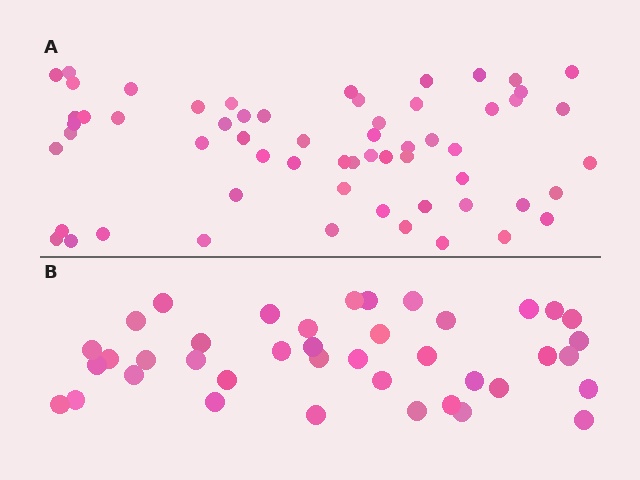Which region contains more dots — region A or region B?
Region A (the top region) has more dots.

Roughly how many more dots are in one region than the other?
Region A has approximately 20 more dots than region B.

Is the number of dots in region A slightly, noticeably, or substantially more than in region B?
Region A has substantially more. The ratio is roughly 1.5 to 1.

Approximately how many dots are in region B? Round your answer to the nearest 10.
About 40 dots.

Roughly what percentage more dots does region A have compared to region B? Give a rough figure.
About 50% more.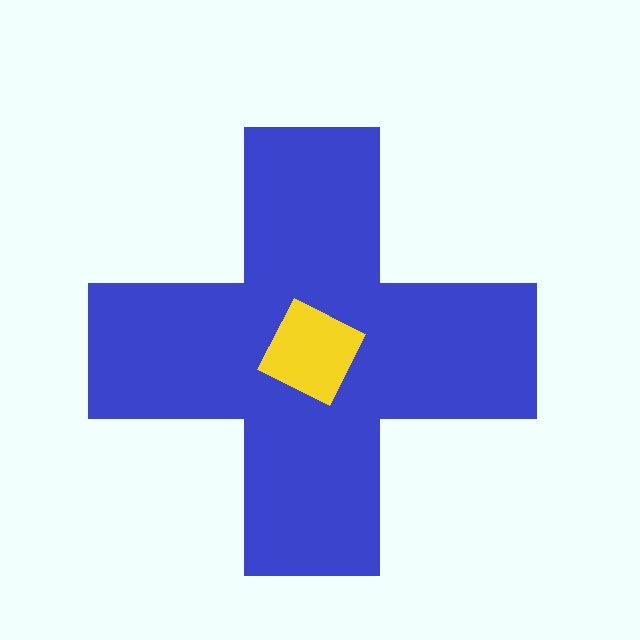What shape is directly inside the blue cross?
The yellow diamond.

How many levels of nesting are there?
2.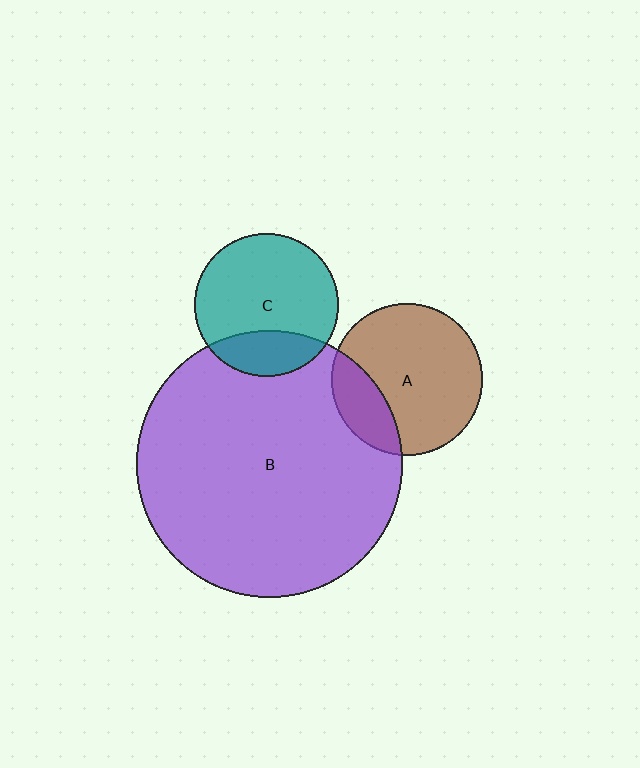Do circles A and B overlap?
Yes.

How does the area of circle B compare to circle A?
Approximately 3.1 times.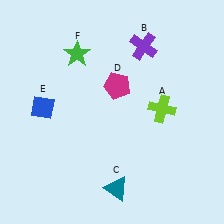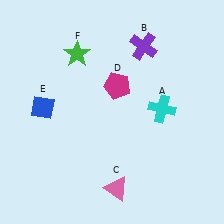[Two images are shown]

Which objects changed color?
A changed from lime to cyan. C changed from teal to pink.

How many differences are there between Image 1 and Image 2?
There are 2 differences between the two images.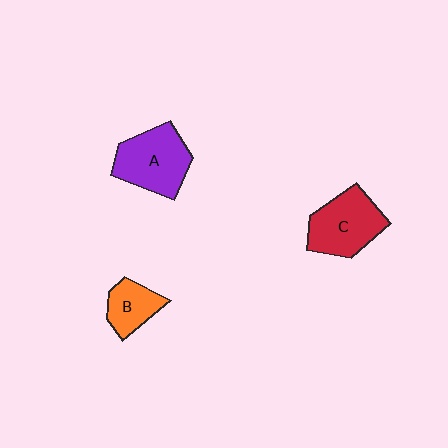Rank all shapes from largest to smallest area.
From largest to smallest: A (purple), C (red), B (orange).